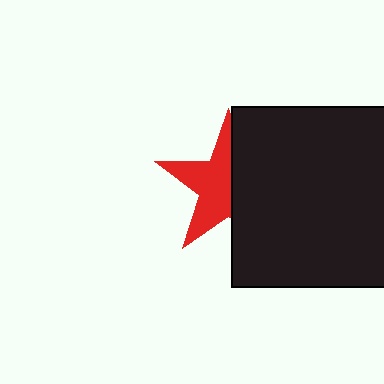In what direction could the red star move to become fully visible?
The red star could move left. That would shift it out from behind the black rectangle entirely.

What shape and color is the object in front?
The object in front is a black rectangle.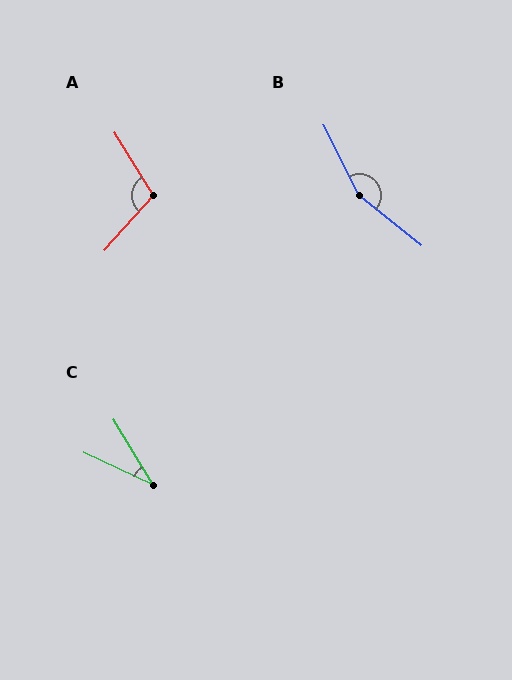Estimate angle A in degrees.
Approximately 106 degrees.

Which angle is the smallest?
C, at approximately 34 degrees.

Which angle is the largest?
B, at approximately 156 degrees.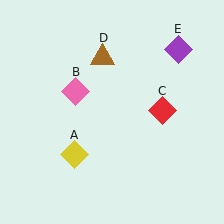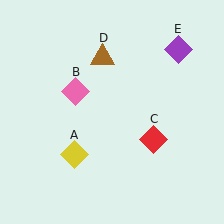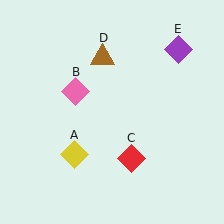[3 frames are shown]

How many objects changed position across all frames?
1 object changed position: red diamond (object C).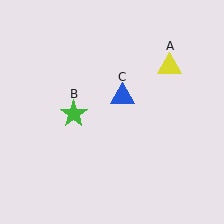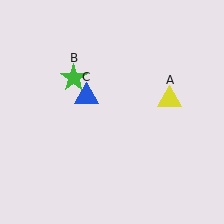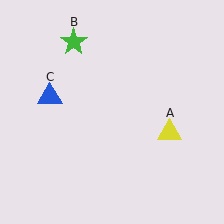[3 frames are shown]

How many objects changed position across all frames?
3 objects changed position: yellow triangle (object A), green star (object B), blue triangle (object C).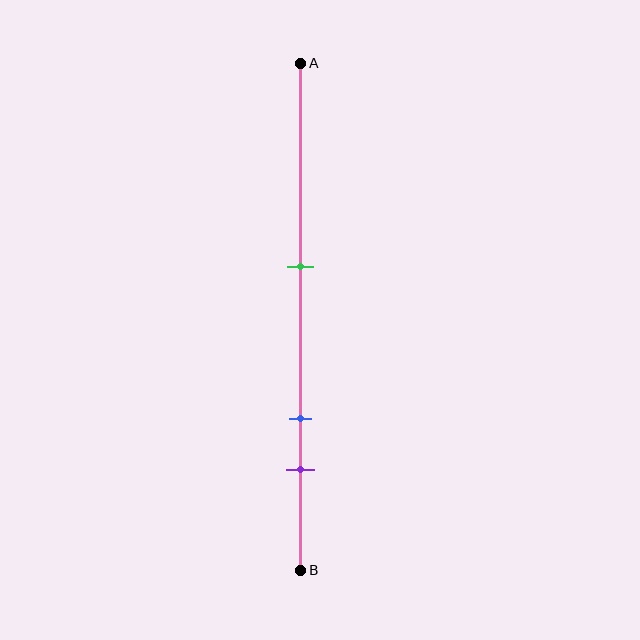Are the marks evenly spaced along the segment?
No, the marks are not evenly spaced.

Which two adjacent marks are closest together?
The blue and purple marks are the closest adjacent pair.